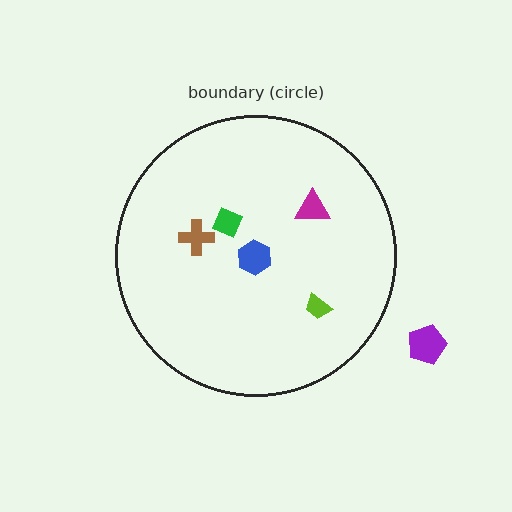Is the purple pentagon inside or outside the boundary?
Outside.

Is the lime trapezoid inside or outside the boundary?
Inside.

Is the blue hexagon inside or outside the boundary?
Inside.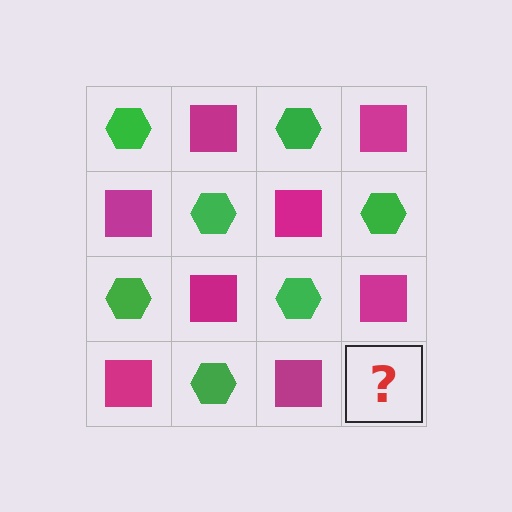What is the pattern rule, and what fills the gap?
The rule is that it alternates green hexagon and magenta square in a checkerboard pattern. The gap should be filled with a green hexagon.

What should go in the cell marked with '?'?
The missing cell should contain a green hexagon.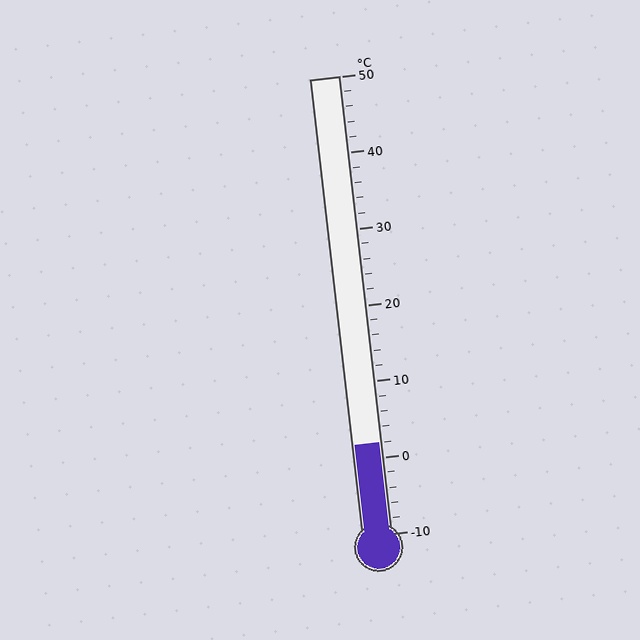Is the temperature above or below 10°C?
The temperature is below 10°C.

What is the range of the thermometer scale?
The thermometer scale ranges from -10°C to 50°C.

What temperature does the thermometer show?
The thermometer shows approximately 2°C.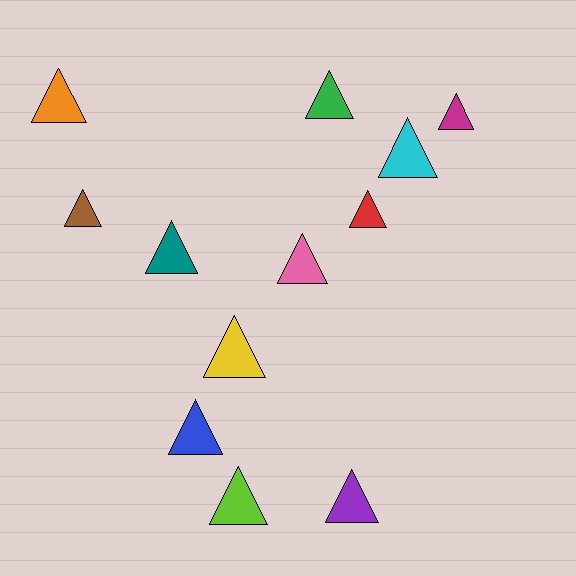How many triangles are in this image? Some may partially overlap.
There are 12 triangles.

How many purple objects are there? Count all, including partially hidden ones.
There is 1 purple object.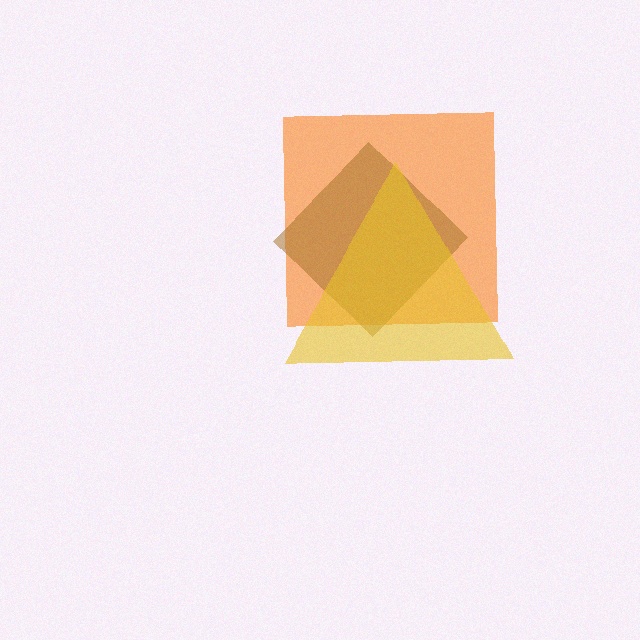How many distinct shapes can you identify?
There are 3 distinct shapes: an orange square, a brown diamond, a yellow triangle.